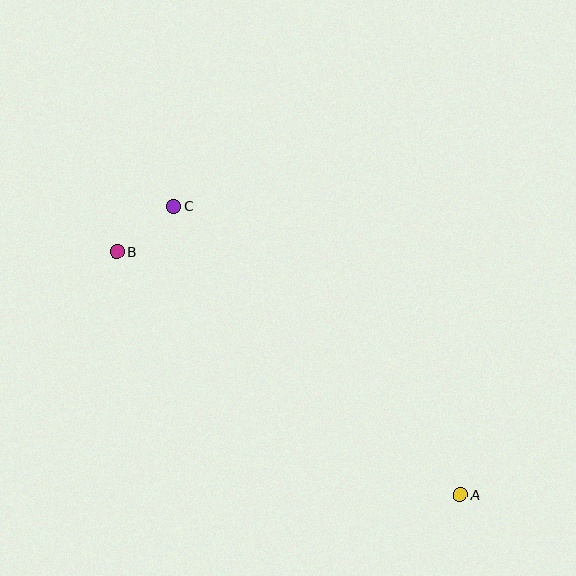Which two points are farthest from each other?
Points A and B are farthest from each other.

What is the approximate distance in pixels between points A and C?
The distance between A and C is approximately 406 pixels.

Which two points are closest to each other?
Points B and C are closest to each other.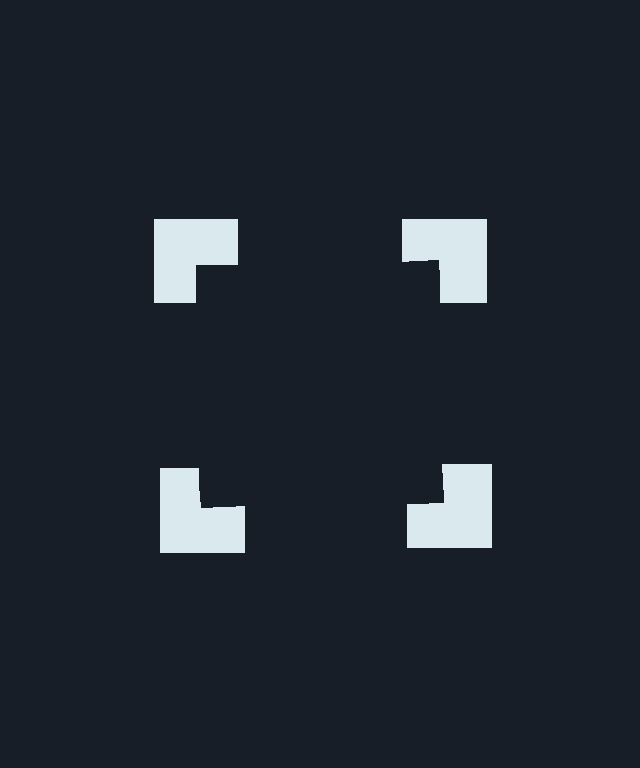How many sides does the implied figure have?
4 sides.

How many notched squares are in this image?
There are 4 — one at each vertex of the illusory square.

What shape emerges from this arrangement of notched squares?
An illusory square — its edges are inferred from the aligned wedge cuts in the notched squares, not physically drawn.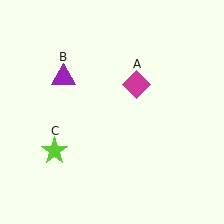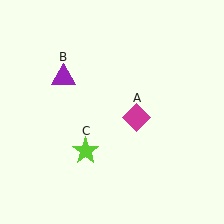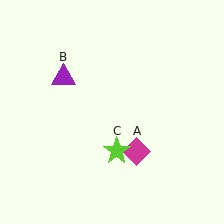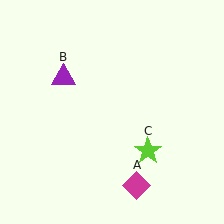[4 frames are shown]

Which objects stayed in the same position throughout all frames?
Purple triangle (object B) remained stationary.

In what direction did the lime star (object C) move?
The lime star (object C) moved right.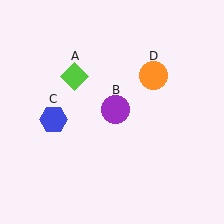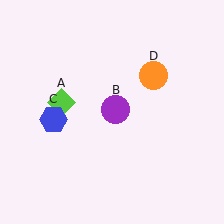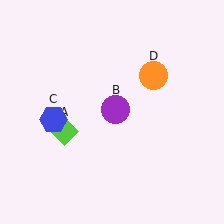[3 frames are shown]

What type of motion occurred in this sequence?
The lime diamond (object A) rotated counterclockwise around the center of the scene.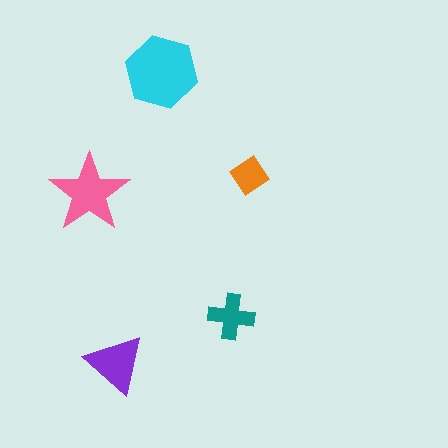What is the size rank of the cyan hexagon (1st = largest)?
1st.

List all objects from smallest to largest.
The orange diamond, the teal cross, the purple triangle, the pink star, the cyan hexagon.